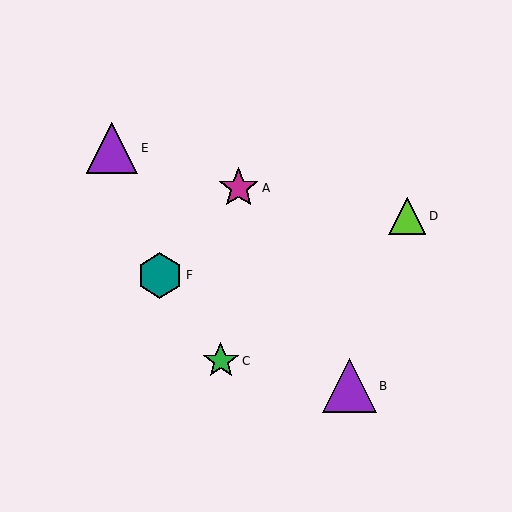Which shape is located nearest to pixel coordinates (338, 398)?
The purple triangle (labeled B) at (349, 386) is nearest to that location.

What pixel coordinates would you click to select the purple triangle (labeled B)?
Click at (349, 386) to select the purple triangle B.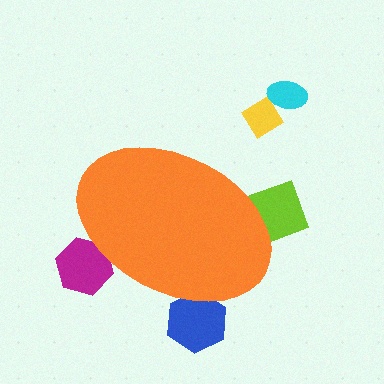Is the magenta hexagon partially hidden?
Yes, the magenta hexagon is partially hidden behind the orange ellipse.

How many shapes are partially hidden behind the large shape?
3 shapes are partially hidden.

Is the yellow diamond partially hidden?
No, the yellow diamond is fully visible.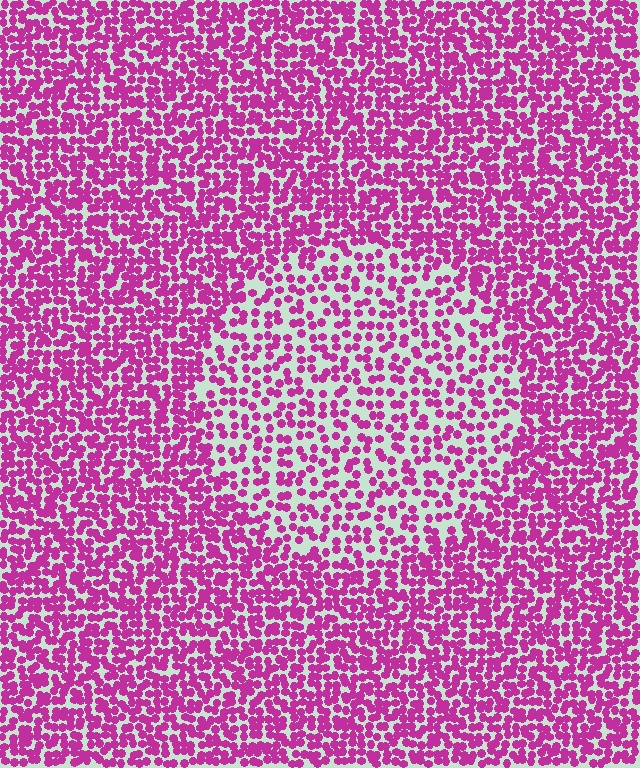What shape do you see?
I see a circle.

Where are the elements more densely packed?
The elements are more densely packed outside the circle boundary.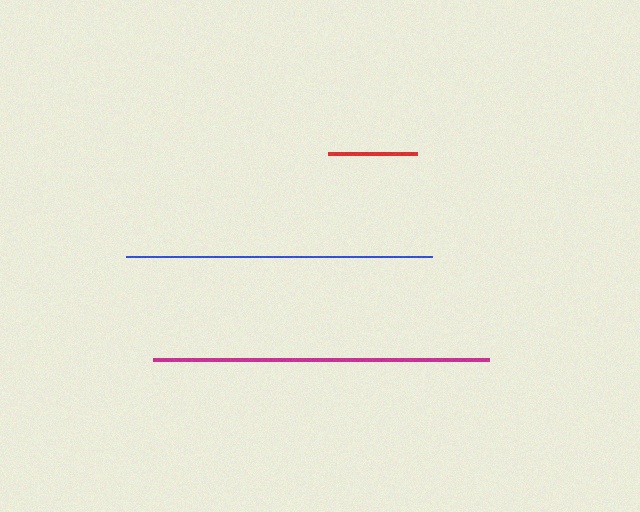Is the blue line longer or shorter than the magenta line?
The magenta line is longer than the blue line.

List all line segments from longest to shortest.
From longest to shortest: magenta, blue, red.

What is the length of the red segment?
The red segment is approximately 90 pixels long.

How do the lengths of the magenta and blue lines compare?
The magenta and blue lines are approximately the same length.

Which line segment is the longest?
The magenta line is the longest at approximately 336 pixels.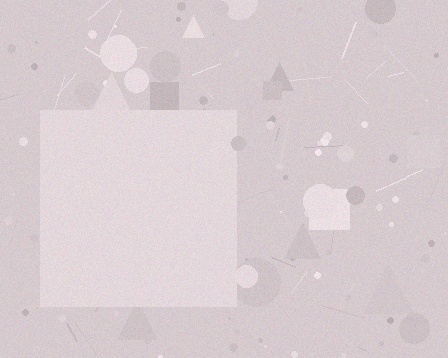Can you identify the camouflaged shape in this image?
The camouflaged shape is a square.